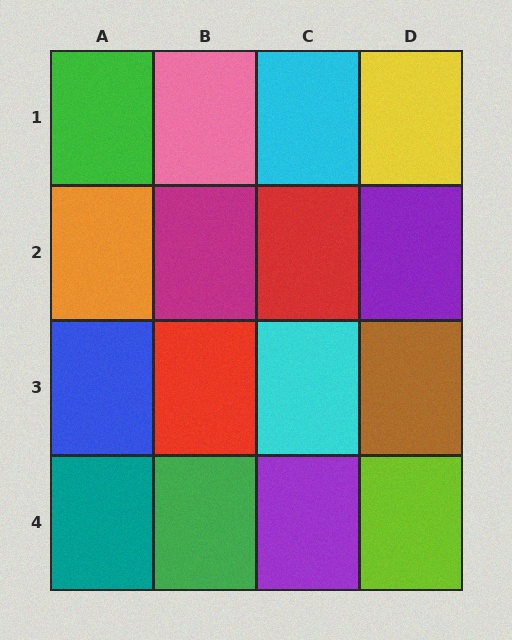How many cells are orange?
1 cell is orange.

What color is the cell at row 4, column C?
Purple.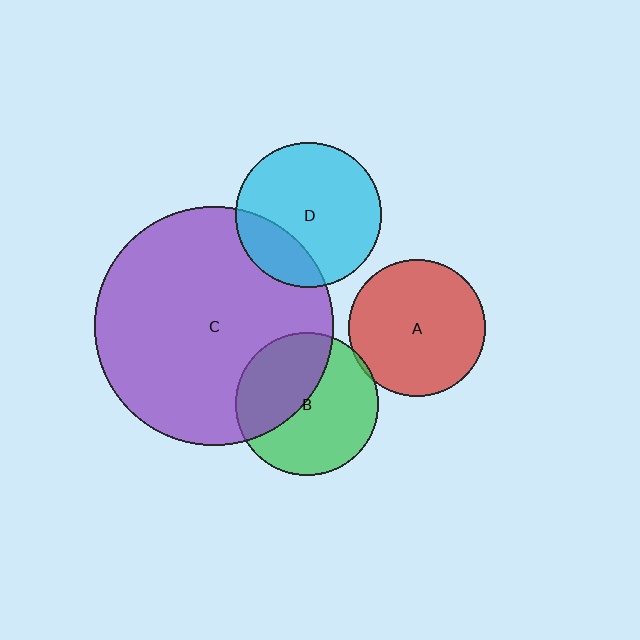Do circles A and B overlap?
Yes.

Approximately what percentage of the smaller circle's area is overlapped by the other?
Approximately 5%.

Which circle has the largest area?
Circle C (purple).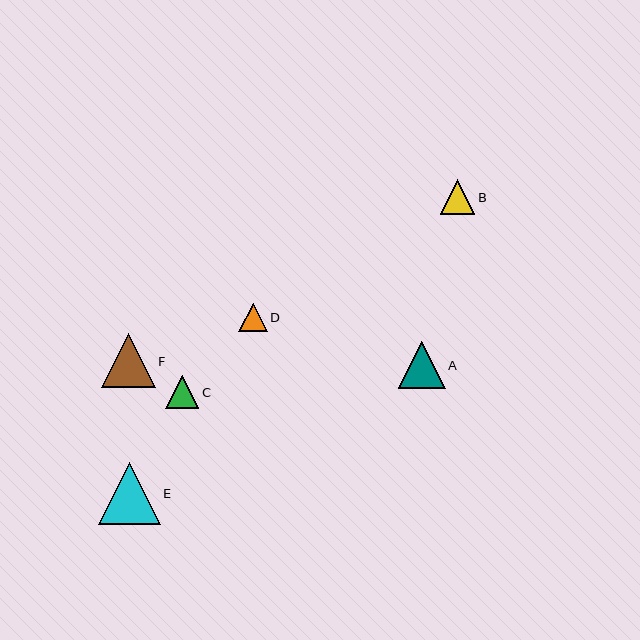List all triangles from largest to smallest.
From largest to smallest: E, F, A, B, C, D.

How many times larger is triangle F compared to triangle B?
Triangle F is approximately 1.6 times the size of triangle B.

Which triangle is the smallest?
Triangle D is the smallest with a size of approximately 28 pixels.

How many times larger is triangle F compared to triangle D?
Triangle F is approximately 1.9 times the size of triangle D.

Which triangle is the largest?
Triangle E is the largest with a size of approximately 62 pixels.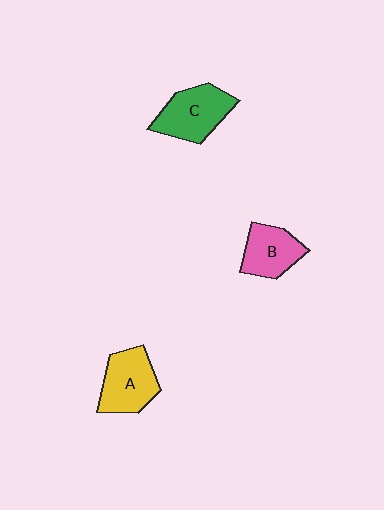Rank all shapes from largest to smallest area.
From largest to smallest: C (green), A (yellow), B (pink).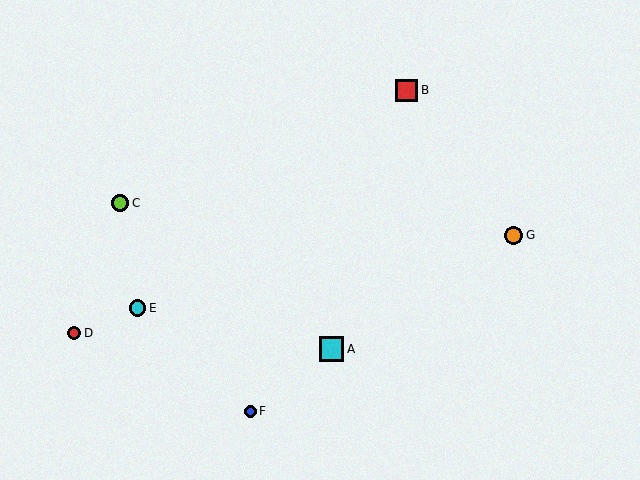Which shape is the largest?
The cyan square (labeled A) is the largest.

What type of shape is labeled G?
Shape G is an orange circle.